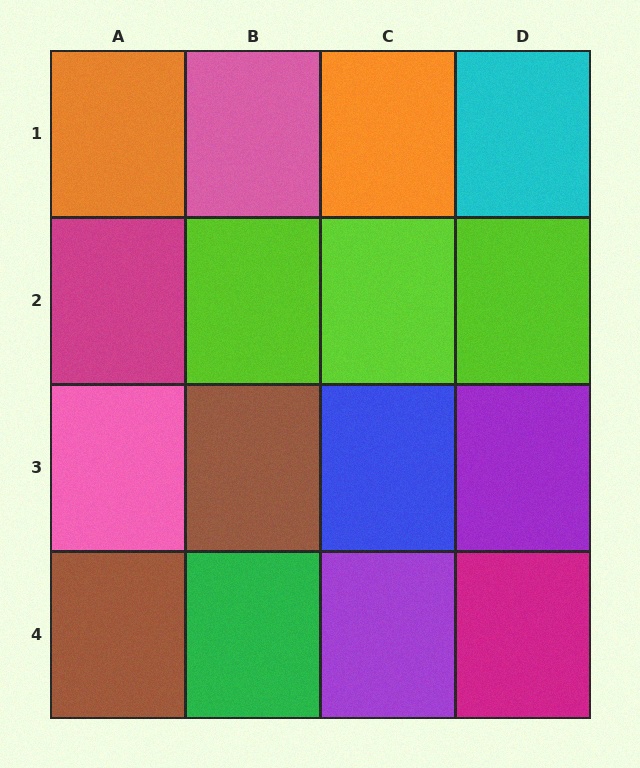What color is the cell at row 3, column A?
Pink.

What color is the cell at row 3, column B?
Brown.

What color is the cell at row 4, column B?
Green.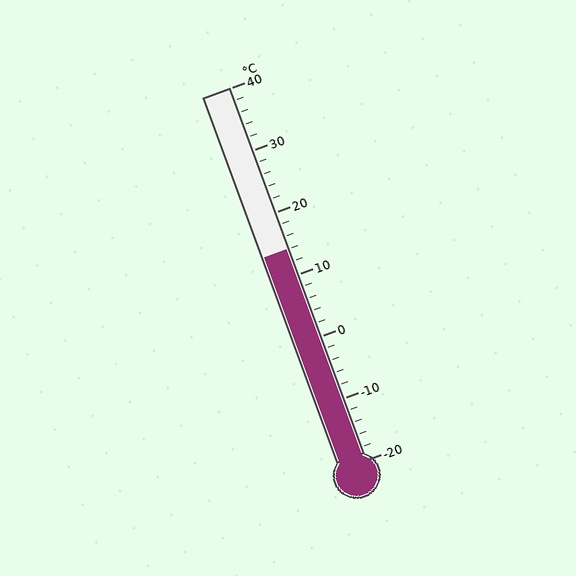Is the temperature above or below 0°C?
The temperature is above 0°C.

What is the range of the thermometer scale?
The thermometer scale ranges from -20°C to 40°C.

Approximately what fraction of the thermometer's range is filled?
The thermometer is filled to approximately 55% of its range.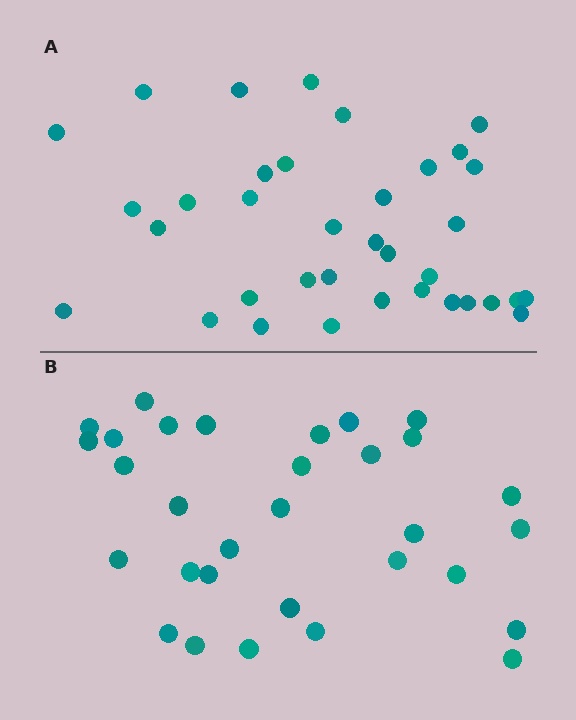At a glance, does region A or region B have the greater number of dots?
Region A (the top region) has more dots.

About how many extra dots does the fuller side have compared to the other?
Region A has about 5 more dots than region B.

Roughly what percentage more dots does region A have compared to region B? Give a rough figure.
About 15% more.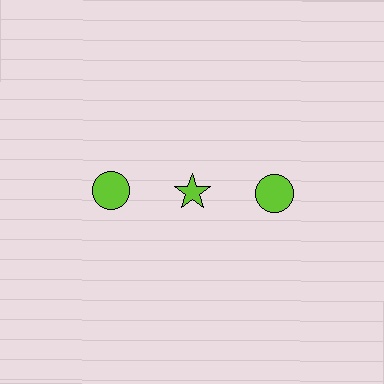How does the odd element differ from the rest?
It has a different shape: star instead of circle.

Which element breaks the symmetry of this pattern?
The lime star in the top row, second from left column breaks the symmetry. All other shapes are lime circles.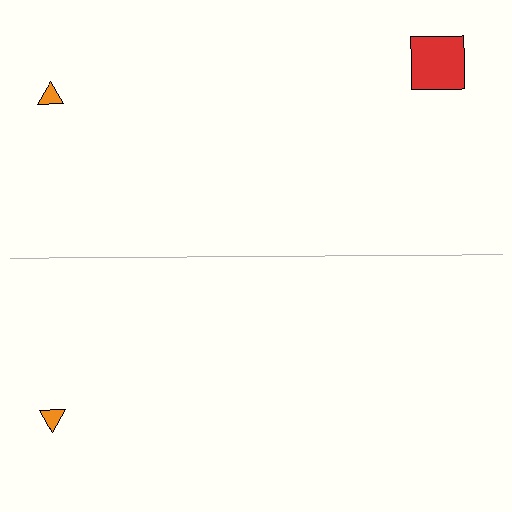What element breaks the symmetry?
A red square is missing from the bottom side.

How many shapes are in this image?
There are 3 shapes in this image.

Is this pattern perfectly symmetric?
No, the pattern is not perfectly symmetric. A red square is missing from the bottom side.